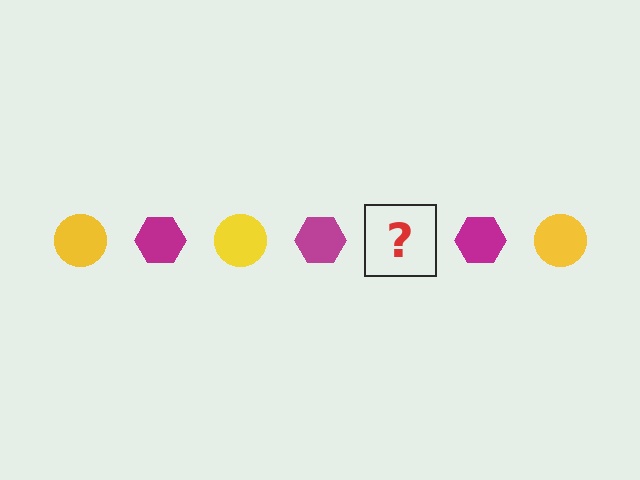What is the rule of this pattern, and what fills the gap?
The rule is that the pattern alternates between yellow circle and magenta hexagon. The gap should be filled with a yellow circle.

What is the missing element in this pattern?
The missing element is a yellow circle.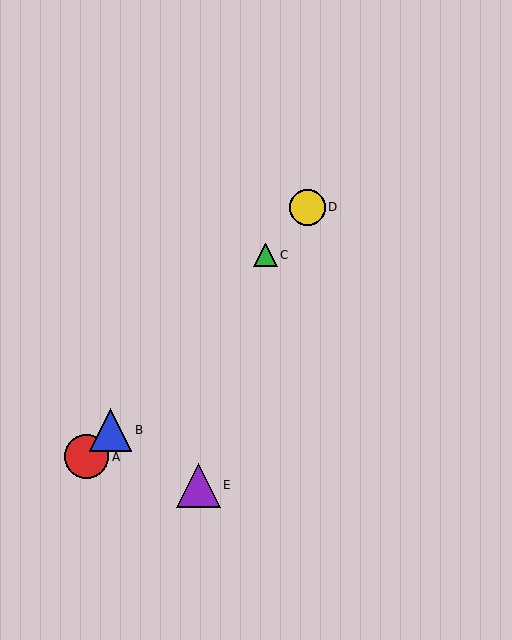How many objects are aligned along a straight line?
4 objects (A, B, C, D) are aligned along a straight line.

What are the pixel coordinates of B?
Object B is at (111, 430).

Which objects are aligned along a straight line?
Objects A, B, C, D are aligned along a straight line.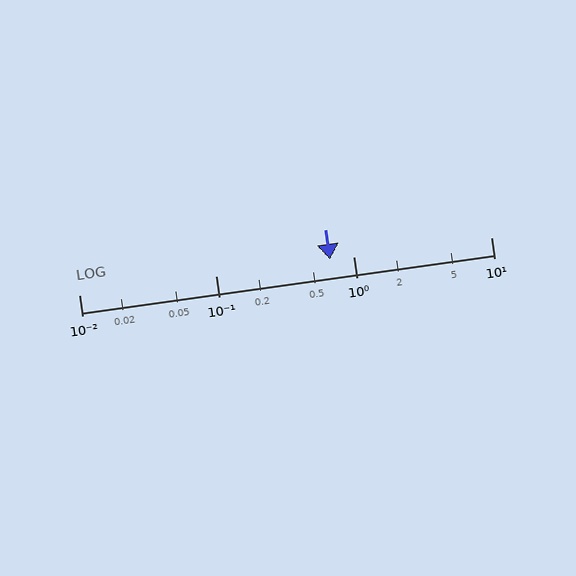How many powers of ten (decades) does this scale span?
The scale spans 3 decades, from 0.01 to 10.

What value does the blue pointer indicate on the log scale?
The pointer indicates approximately 0.67.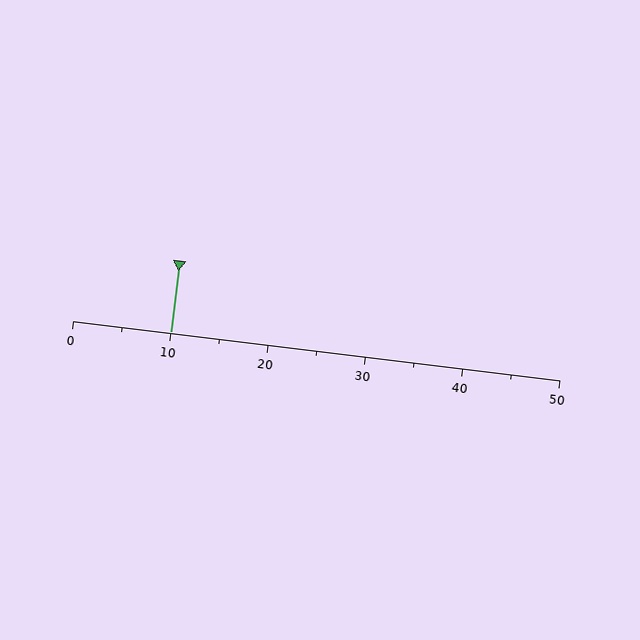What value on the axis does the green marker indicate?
The marker indicates approximately 10.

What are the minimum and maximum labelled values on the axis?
The axis runs from 0 to 50.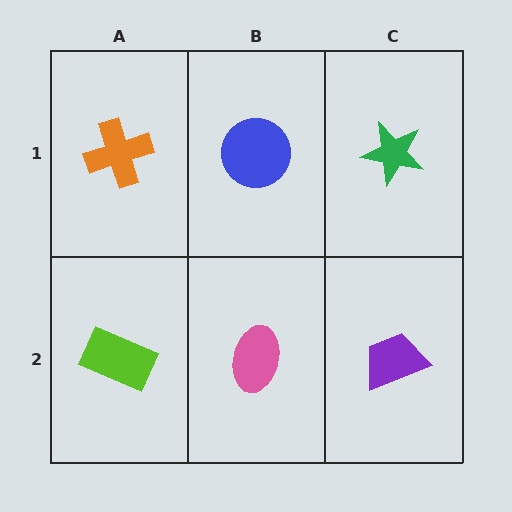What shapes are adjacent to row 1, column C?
A purple trapezoid (row 2, column C), a blue circle (row 1, column B).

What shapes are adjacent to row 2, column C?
A green star (row 1, column C), a pink ellipse (row 2, column B).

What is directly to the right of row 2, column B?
A purple trapezoid.